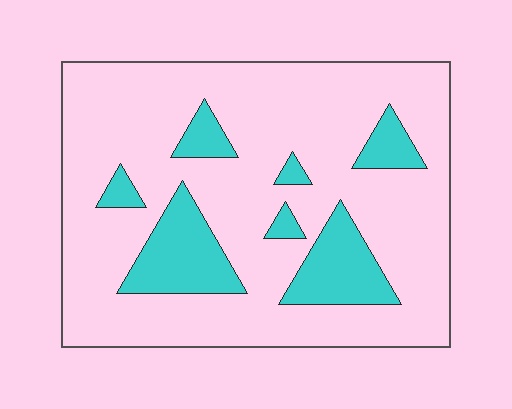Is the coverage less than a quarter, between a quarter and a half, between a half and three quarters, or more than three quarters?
Less than a quarter.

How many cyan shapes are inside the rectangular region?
7.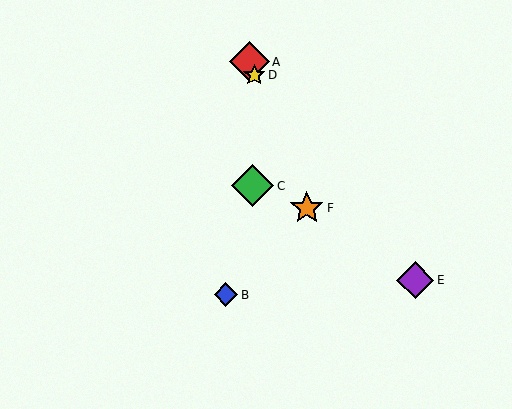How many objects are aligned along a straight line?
3 objects (A, D, F) are aligned along a straight line.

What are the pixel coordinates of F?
Object F is at (307, 208).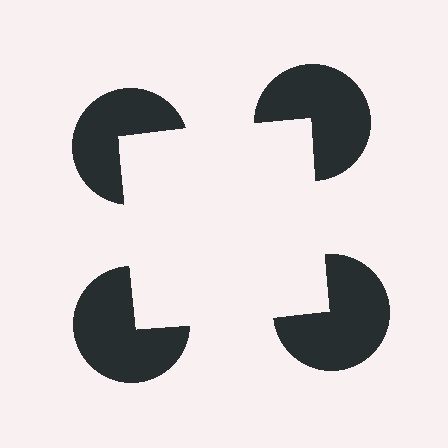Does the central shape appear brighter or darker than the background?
It typically appears slightly brighter than the background, even though no actual brightness change is drawn.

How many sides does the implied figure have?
4 sides.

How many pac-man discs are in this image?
There are 4 — one at each vertex of the illusory square.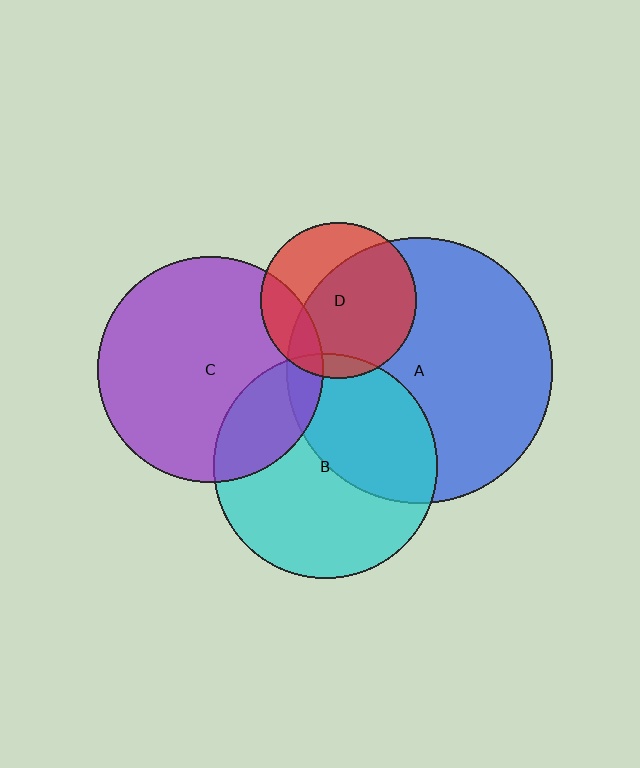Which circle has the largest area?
Circle A (blue).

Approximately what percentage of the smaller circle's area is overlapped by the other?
Approximately 10%.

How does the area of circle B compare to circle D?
Approximately 2.1 times.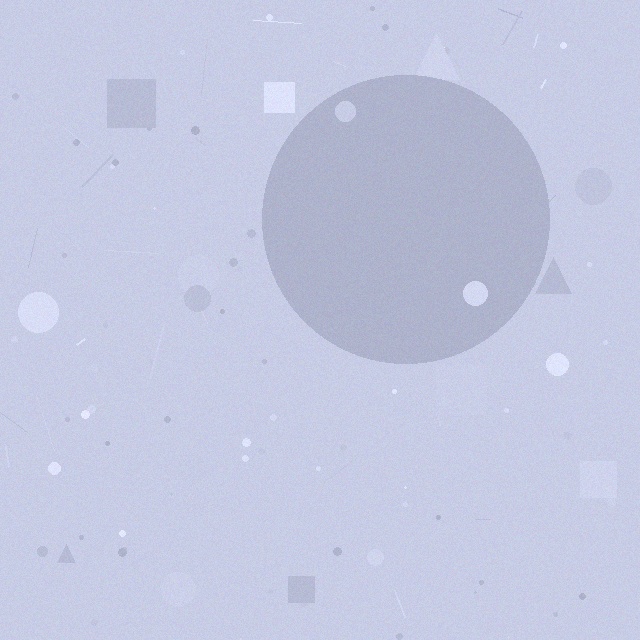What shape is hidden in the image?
A circle is hidden in the image.